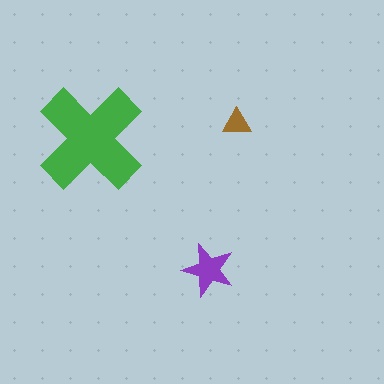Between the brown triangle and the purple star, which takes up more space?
The purple star.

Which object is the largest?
The green cross.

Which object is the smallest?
The brown triangle.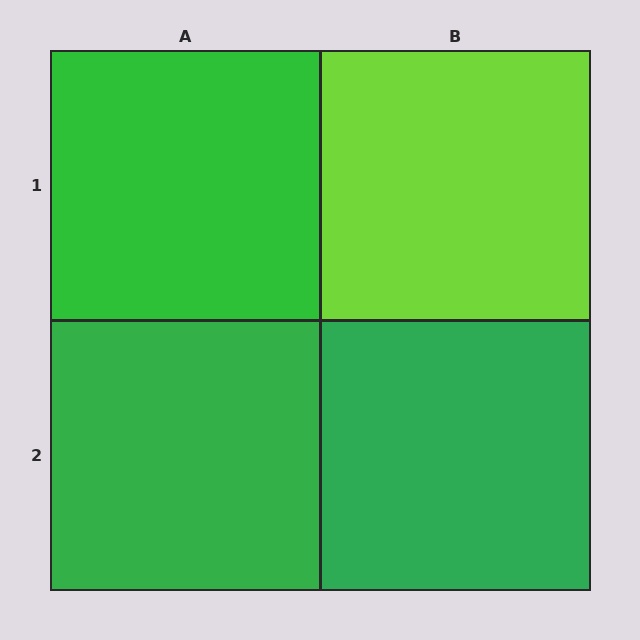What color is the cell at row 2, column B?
Green.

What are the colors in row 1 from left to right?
Green, lime.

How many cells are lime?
1 cell is lime.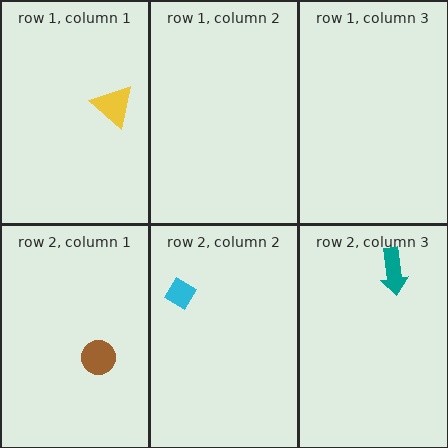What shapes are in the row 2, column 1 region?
The brown circle.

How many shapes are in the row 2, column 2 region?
1.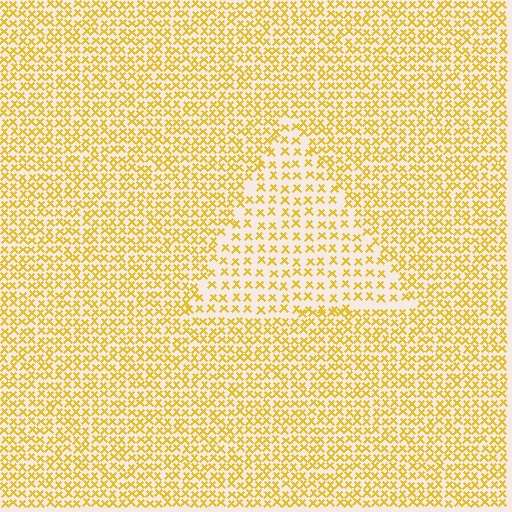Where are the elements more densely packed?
The elements are more densely packed outside the triangle boundary.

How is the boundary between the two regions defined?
The boundary is defined by a change in element density (approximately 1.8x ratio). All elements are the same color, size, and shape.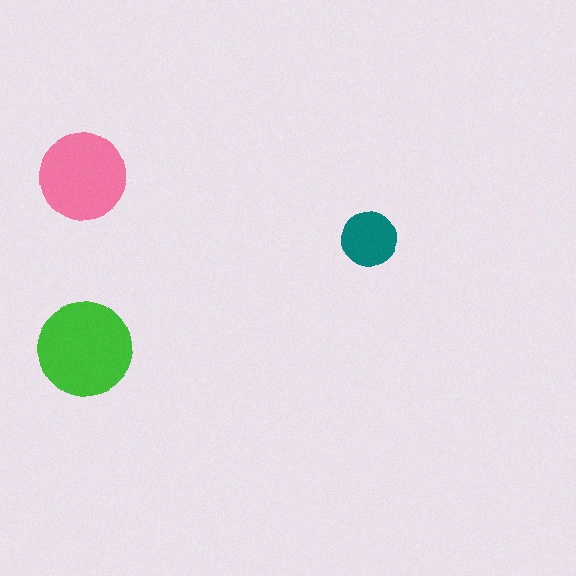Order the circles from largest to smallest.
the green one, the pink one, the teal one.